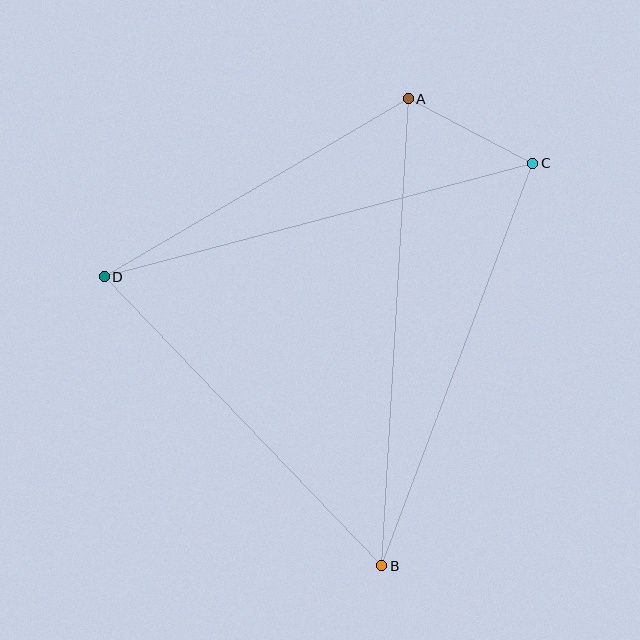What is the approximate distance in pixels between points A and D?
The distance between A and D is approximately 352 pixels.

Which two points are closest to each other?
Points A and C are closest to each other.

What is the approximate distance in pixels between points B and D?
The distance between B and D is approximately 401 pixels.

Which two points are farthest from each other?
Points A and B are farthest from each other.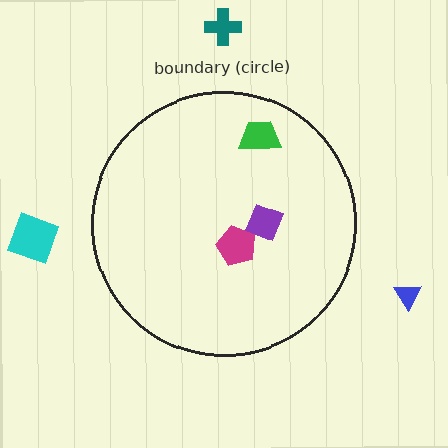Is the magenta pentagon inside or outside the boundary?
Inside.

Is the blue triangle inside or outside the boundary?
Outside.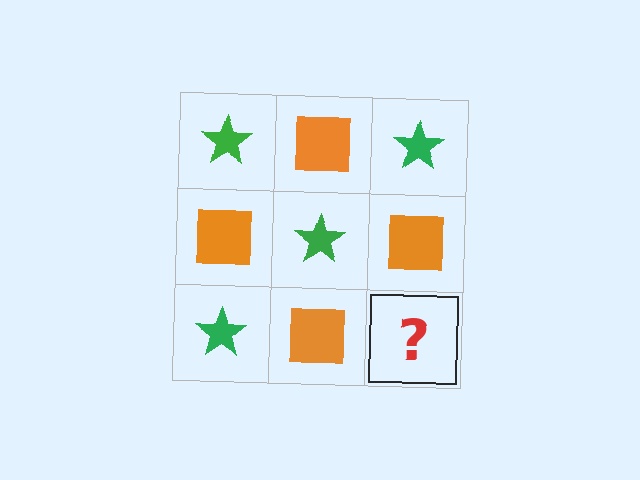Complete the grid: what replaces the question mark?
The question mark should be replaced with a green star.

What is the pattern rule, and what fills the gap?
The rule is that it alternates green star and orange square in a checkerboard pattern. The gap should be filled with a green star.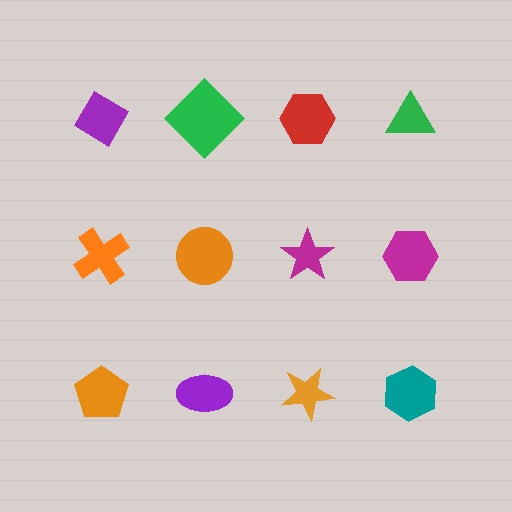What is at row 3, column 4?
A teal hexagon.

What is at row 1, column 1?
A purple diamond.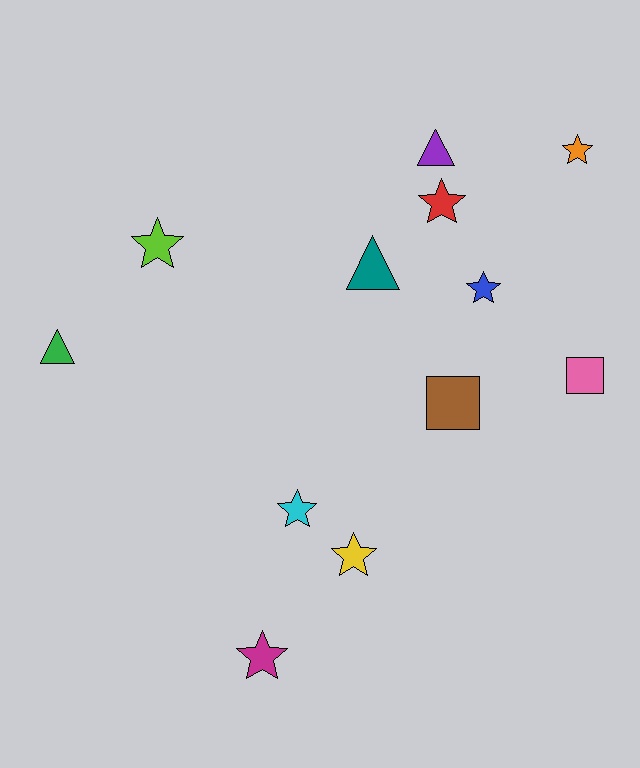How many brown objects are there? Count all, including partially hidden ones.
There is 1 brown object.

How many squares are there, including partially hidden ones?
There are 2 squares.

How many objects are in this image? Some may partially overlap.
There are 12 objects.